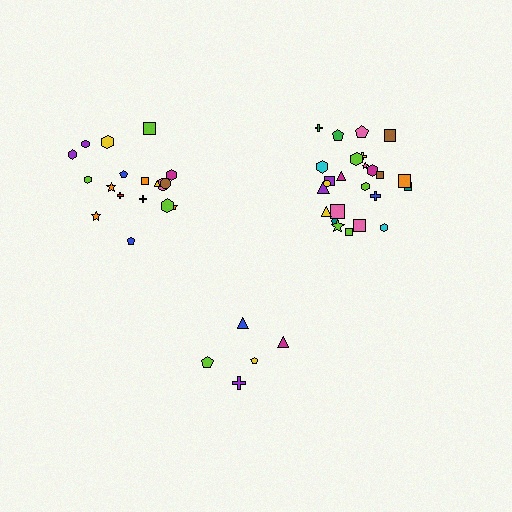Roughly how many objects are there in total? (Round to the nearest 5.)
Roughly 50 objects in total.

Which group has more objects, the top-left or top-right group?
The top-right group.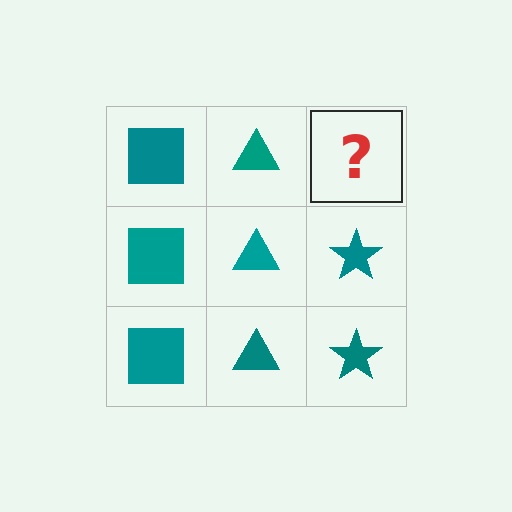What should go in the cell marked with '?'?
The missing cell should contain a teal star.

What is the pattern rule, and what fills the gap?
The rule is that each column has a consistent shape. The gap should be filled with a teal star.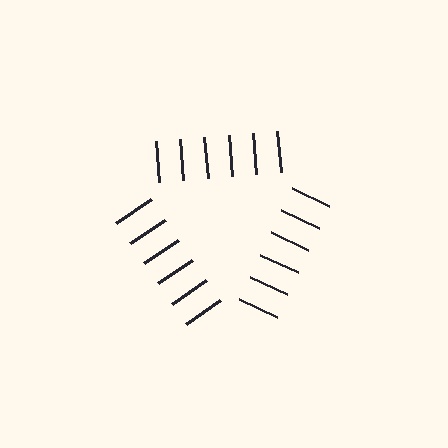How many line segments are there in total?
18 — 6 along each of the 3 edges.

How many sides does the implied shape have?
3 sides — the line-ends trace a triangle.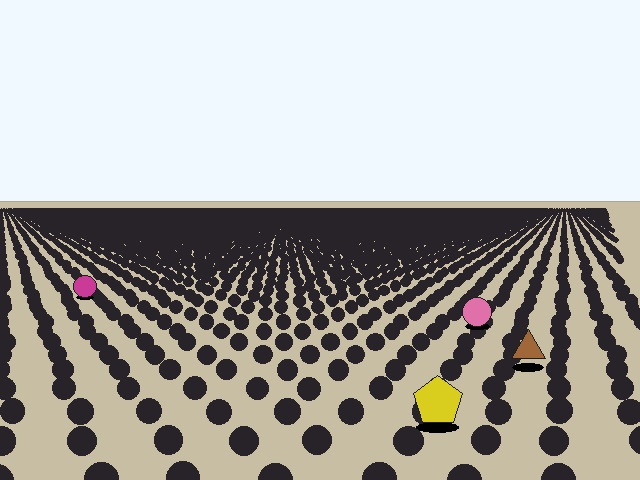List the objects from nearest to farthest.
From nearest to farthest: the yellow pentagon, the brown triangle, the pink circle, the magenta circle.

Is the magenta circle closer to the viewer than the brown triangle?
No. The brown triangle is closer — you can tell from the texture gradient: the ground texture is coarser near it.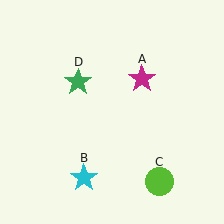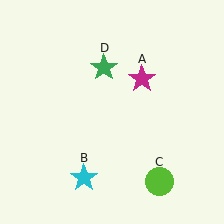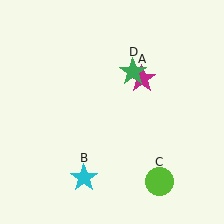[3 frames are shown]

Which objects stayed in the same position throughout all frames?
Magenta star (object A) and cyan star (object B) and lime circle (object C) remained stationary.